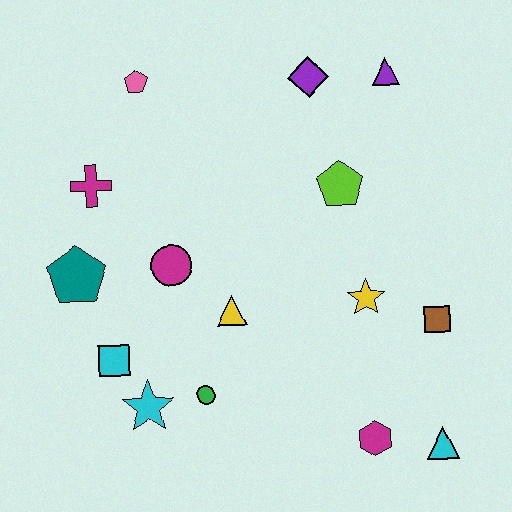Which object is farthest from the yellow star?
The pink pentagon is farthest from the yellow star.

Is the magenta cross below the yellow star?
No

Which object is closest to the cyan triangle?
The magenta hexagon is closest to the cyan triangle.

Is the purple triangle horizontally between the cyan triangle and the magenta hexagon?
Yes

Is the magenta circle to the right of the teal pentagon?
Yes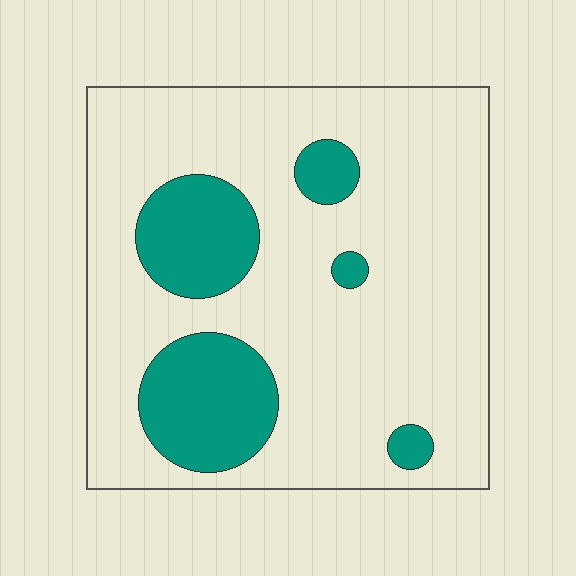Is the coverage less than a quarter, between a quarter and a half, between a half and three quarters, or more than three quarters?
Less than a quarter.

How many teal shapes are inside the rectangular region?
5.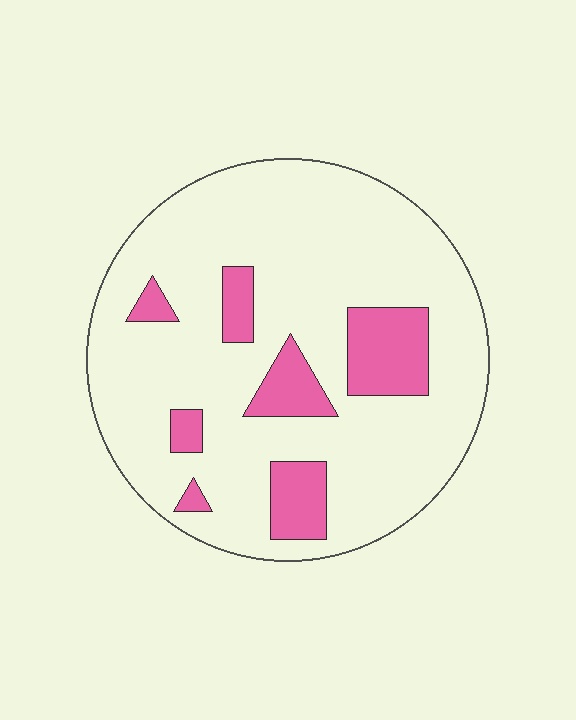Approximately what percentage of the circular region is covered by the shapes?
Approximately 15%.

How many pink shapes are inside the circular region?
7.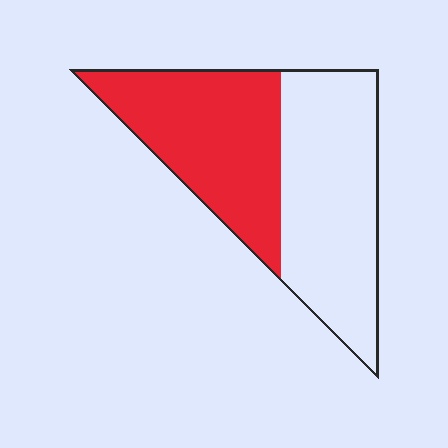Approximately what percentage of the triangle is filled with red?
Approximately 45%.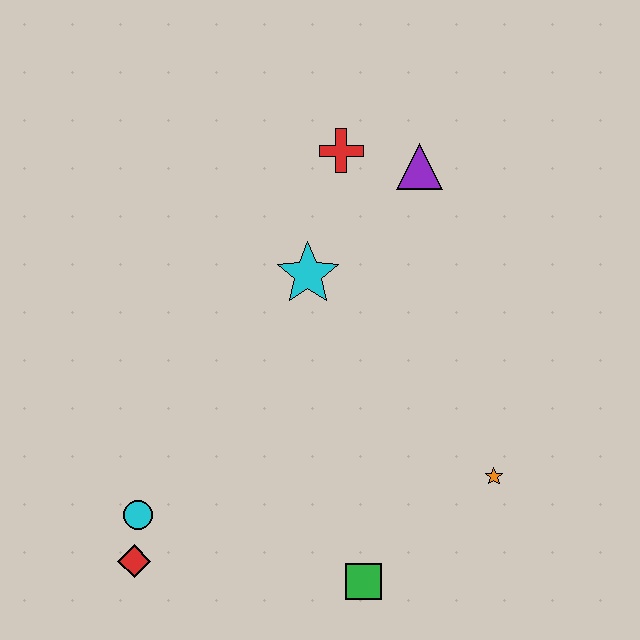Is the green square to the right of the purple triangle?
No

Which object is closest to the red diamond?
The cyan circle is closest to the red diamond.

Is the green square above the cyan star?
No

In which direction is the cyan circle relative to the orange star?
The cyan circle is to the left of the orange star.